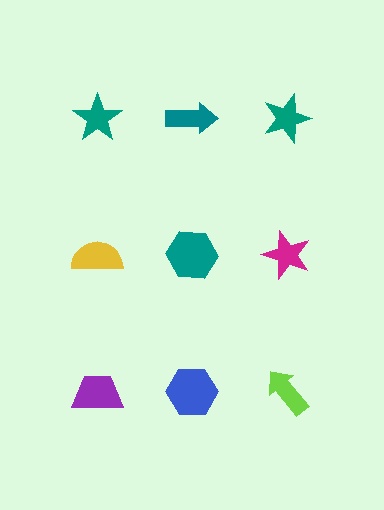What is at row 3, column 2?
A blue hexagon.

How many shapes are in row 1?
3 shapes.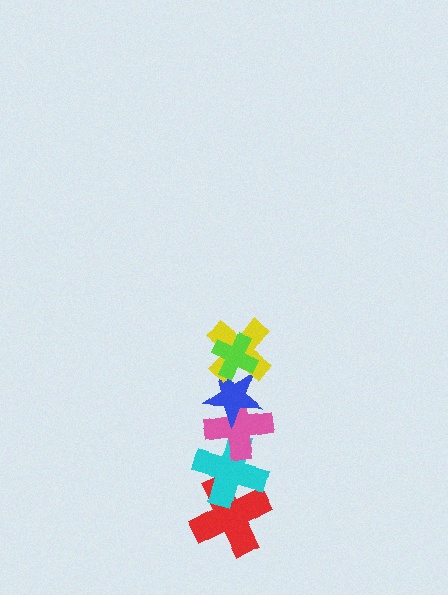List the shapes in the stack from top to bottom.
From top to bottom: the lime cross, the yellow cross, the blue star, the pink cross, the cyan cross, the red cross.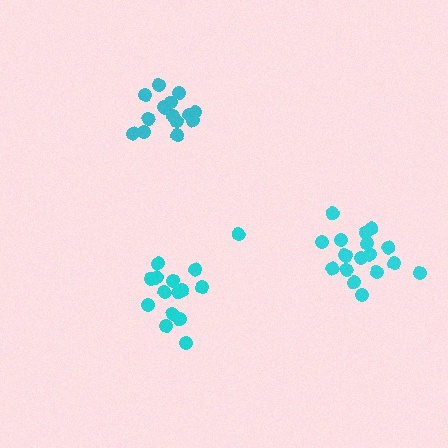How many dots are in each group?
Group 1: 18 dots, Group 2: 15 dots, Group 3: 15 dots (48 total).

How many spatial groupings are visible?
There are 3 spatial groupings.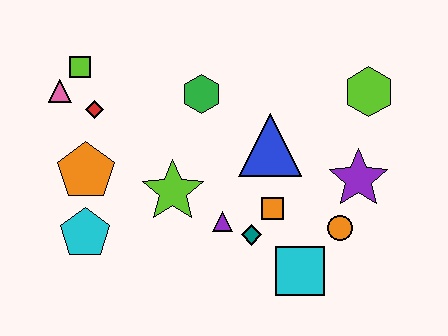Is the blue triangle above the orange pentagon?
Yes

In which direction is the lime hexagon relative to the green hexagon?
The lime hexagon is to the right of the green hexagon.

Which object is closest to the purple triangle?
The teal diamond is closest to the purple triangle.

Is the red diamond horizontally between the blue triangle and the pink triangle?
Yes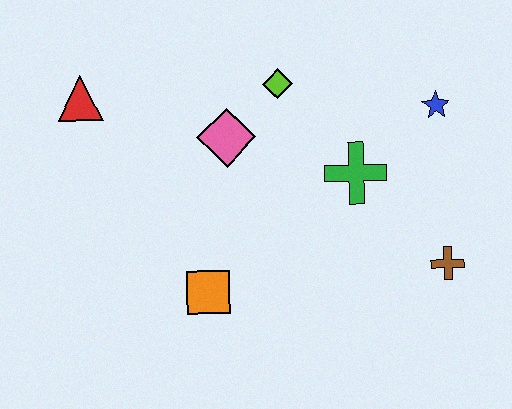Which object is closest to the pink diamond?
The lime diamond is closest to the pink diamond.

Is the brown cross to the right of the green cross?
Yes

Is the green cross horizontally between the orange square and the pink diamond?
No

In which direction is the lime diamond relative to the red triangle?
The lime diamond is to the right of the red triangle.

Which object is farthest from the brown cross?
The red triangle is farthest from the brown cross.